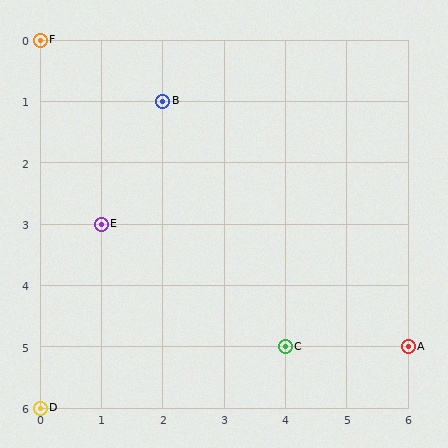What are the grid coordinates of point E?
Point E is at grid coordinates (1, 3).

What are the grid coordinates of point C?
Point C is at grid coordinates (4, 5).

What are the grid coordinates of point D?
Point D is at grid coordinates (0, 6).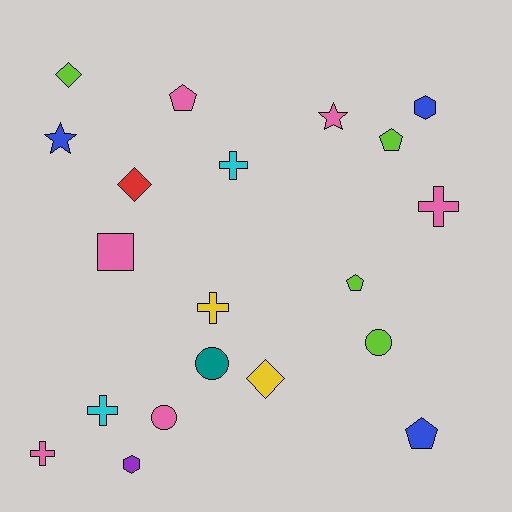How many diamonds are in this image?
There are 3 diamonds.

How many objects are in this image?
There are 20 objects.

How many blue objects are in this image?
There are 3 blue objects.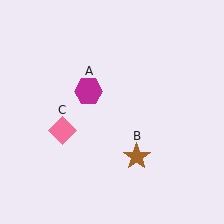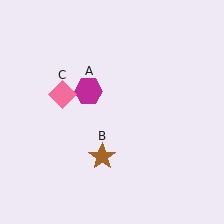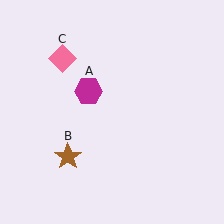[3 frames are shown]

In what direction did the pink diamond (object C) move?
The pink diamond (object C) moved up.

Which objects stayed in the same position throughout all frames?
Magenta hexagon (object A) remained stationary.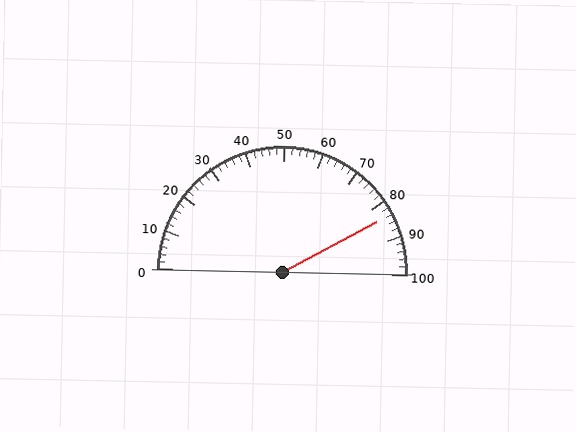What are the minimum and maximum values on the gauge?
The gauge ranges from 0 to 100.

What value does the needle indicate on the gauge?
The needle indicates approximately 84.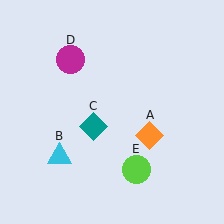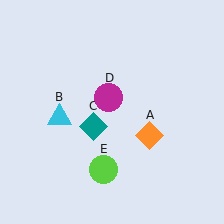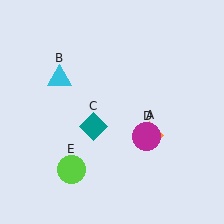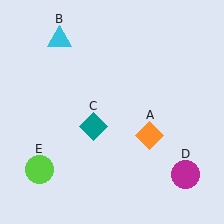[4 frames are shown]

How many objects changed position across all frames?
3 objects changed position: cyan triangle (object B), magenta circle (object D), lime circle (object E).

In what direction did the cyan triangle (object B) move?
The cyan triangle (object B) moved up.